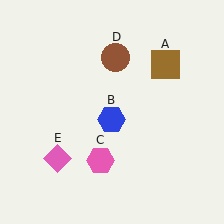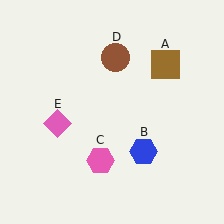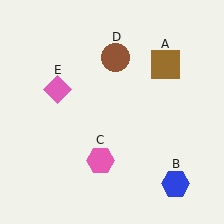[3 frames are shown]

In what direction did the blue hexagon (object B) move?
The blue hexagon (object B) moved down and to the right.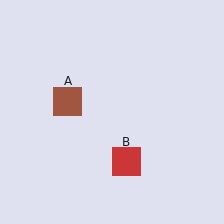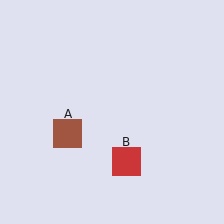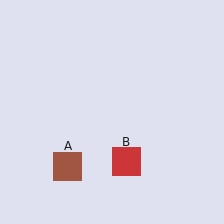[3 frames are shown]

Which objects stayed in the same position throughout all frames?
Red square (object B) remained stationary.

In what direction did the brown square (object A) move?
The brown square (object A) moved down.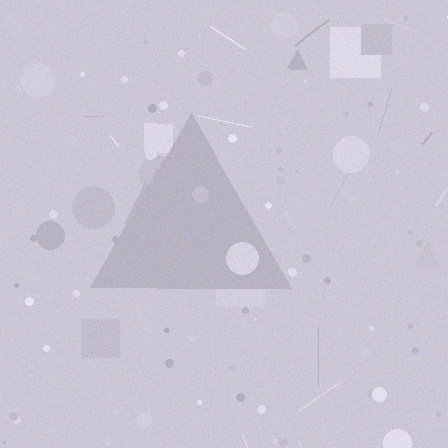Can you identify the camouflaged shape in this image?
The camouflaged shape is a triangle.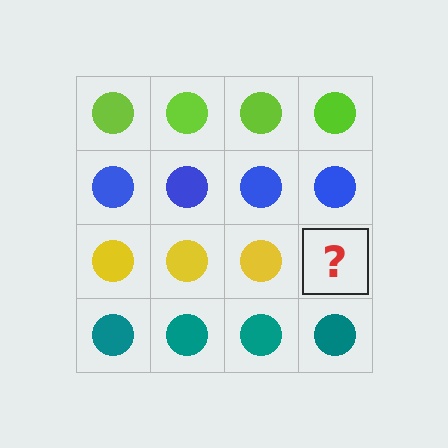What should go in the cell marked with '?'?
The missing cell should contain a yellow circle.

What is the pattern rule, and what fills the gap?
The rule is that each row has a consistent color. The gap should be filled with a yellow circle.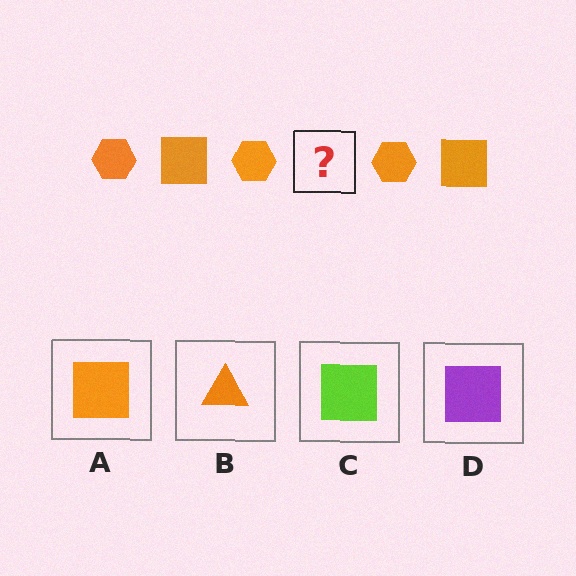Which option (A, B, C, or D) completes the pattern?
A.